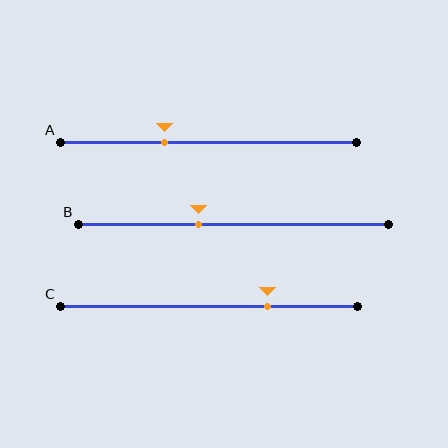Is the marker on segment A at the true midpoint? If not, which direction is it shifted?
No, the marker on segment A is shifted to the left by about 15% of the segment length.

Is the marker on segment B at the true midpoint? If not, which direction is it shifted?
No, the marker on segment B is shifted to the left by about 11% of the segment length.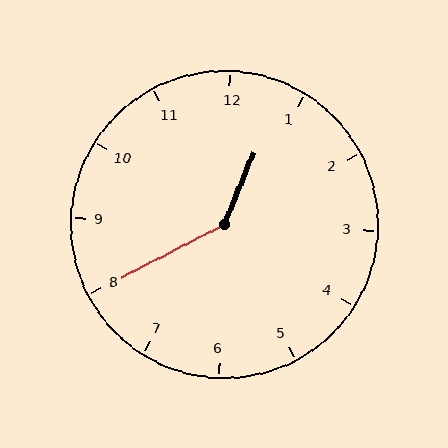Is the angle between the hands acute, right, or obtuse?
It is obtuse.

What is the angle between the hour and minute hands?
Approximately 140 degrees.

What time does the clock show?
12:40.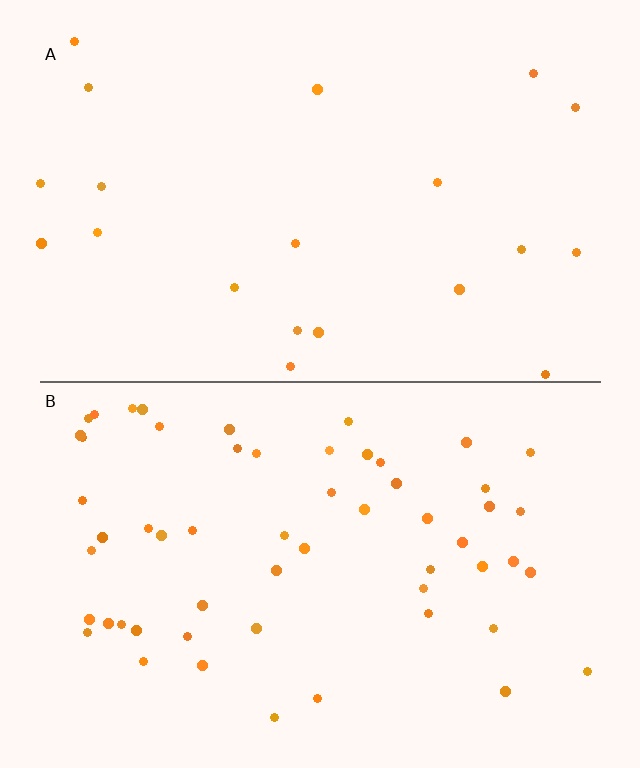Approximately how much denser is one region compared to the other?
Approximately 2.8× — region B over region A.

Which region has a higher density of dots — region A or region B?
B (the bottom).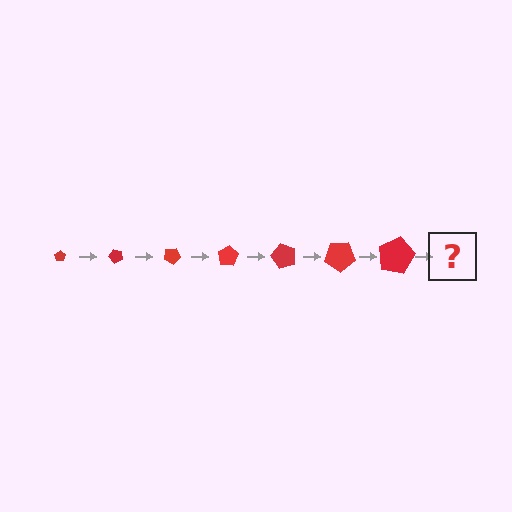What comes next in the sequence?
The next element should be a pentagon, larger than the previous one and rotated 350 degrees from the start.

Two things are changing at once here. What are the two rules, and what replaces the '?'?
The two rules are that the pentagon grows larger each step and it rotates 50 degrees each step. The '?' should be a pentagon, larger than the previous one and rotated 350 degrees from the start.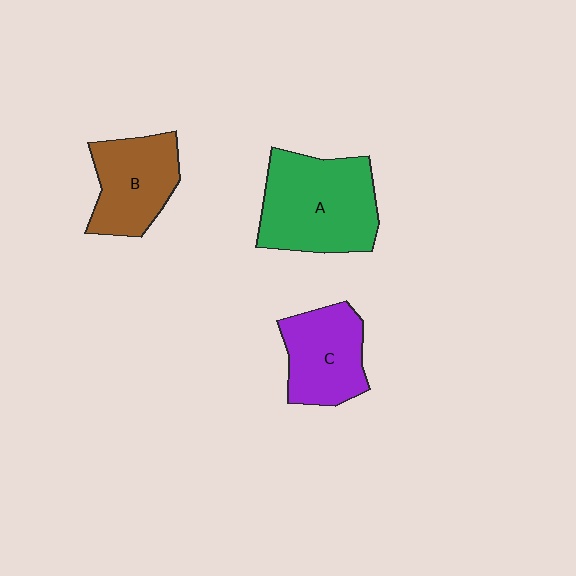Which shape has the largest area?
Shape A (green).